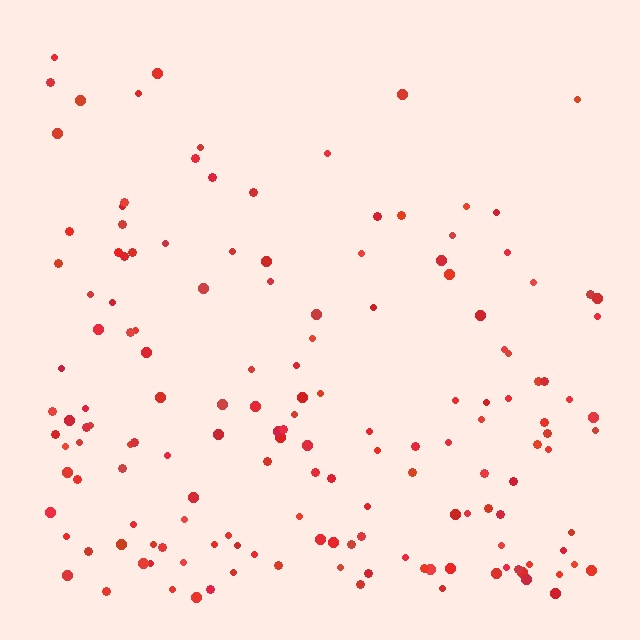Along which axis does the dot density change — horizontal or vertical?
Vertical.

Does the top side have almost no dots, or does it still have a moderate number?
Still a moderate number, just noticeably fewer than the bottom.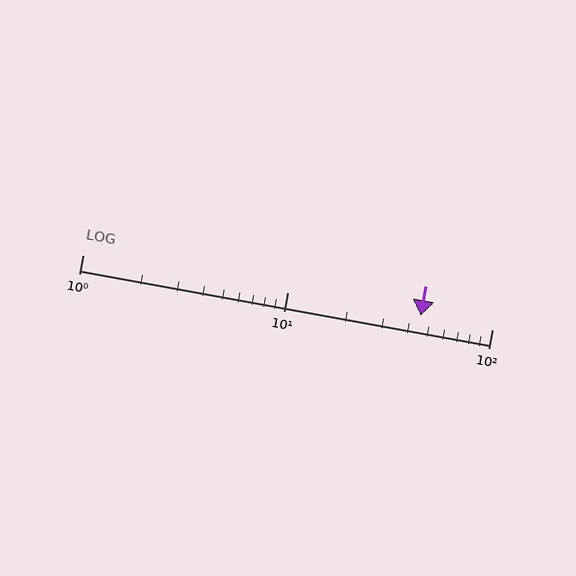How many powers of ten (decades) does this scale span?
The scale spans 2 decades, from 1 to 100.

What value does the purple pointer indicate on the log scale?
The pointer indicates approximately 45.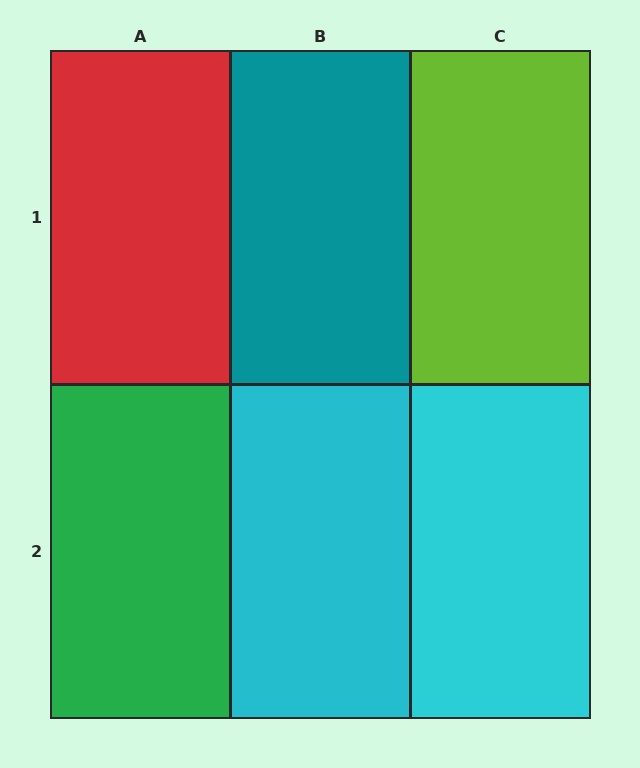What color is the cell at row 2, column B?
Cyan.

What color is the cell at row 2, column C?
Cyan.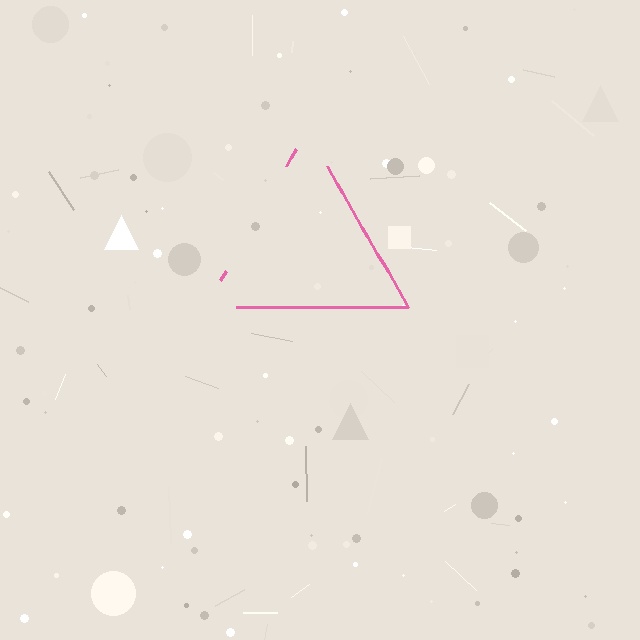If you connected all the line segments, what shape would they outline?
They would outline a triangle.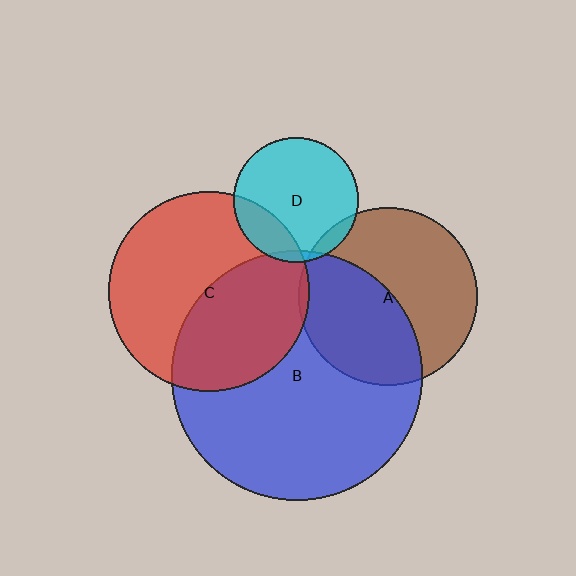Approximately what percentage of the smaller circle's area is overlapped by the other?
Approximately 45%.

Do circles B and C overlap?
Yes.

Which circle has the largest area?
Circle B (blue).